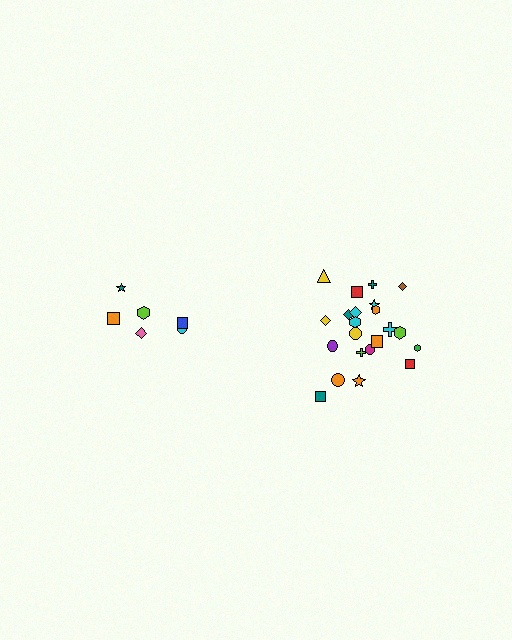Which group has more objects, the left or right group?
The right group.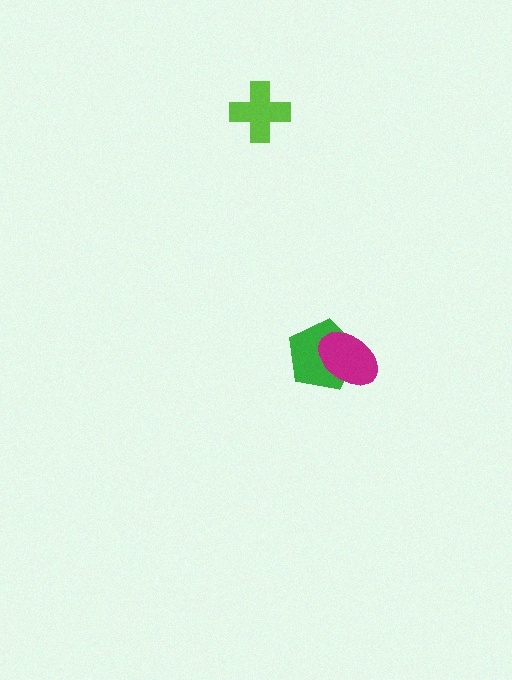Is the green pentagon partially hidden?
Yes, it is partially covered by another shape.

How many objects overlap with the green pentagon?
1 object overlaps with the green pentagon.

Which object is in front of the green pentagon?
The magenta ellipse is in front of the green pentagon.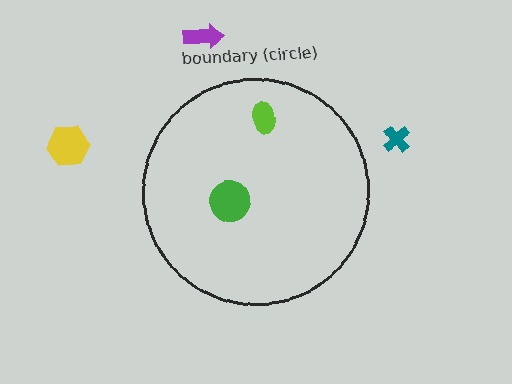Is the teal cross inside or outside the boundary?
Outside.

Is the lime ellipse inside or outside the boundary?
Inside.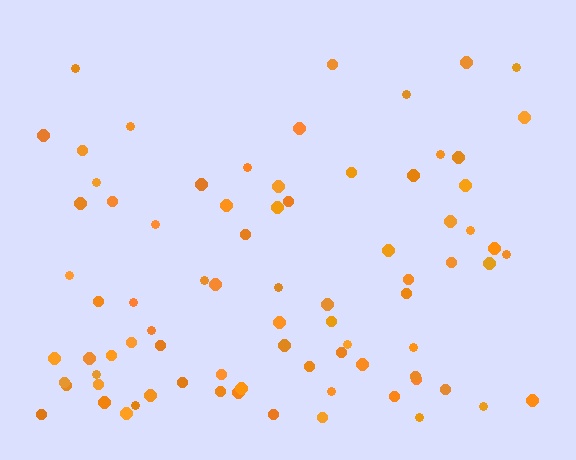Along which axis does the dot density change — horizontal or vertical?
Vertical.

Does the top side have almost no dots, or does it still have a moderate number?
Still a moderate number, just noticeably fewer than the bottom.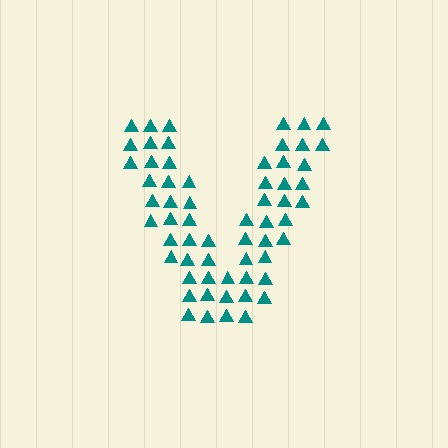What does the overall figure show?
The overall figure shows the letter V.